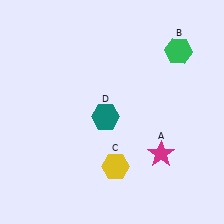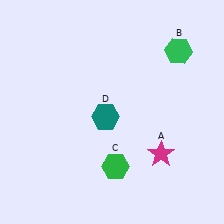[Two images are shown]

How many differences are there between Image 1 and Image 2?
There is 1 difference between the two images.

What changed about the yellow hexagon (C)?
In Image 1, C is yellow. In Image 2, it changed to green.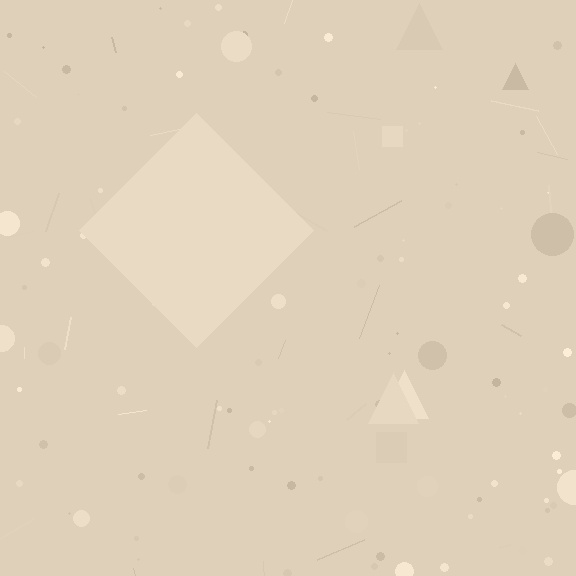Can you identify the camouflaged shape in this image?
The camouflaged shape is a diamond.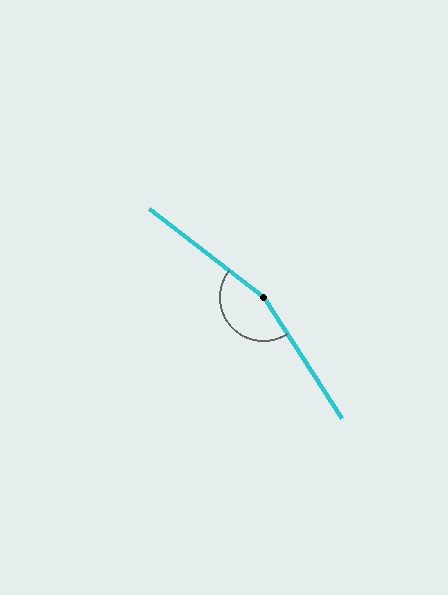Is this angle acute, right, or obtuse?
It is obtuse.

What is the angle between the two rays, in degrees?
Approximately 161 degrees.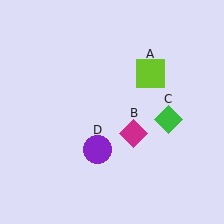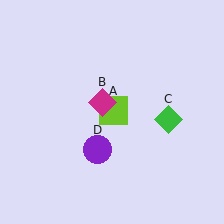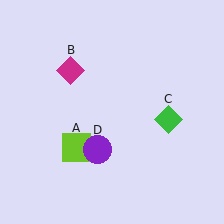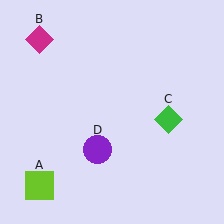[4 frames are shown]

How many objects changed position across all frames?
2 objects changed position: lime square (object A), magenta diamond (object B).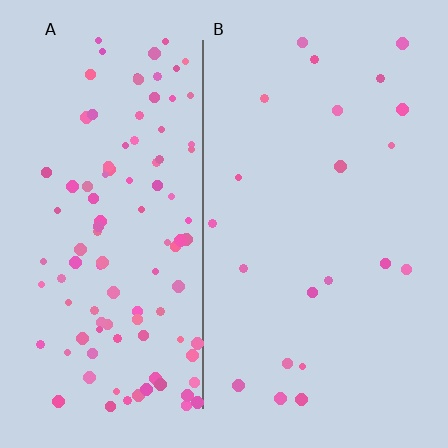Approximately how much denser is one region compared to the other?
Approximately 5.0× — region A over region B.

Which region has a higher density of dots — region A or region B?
A (the left).